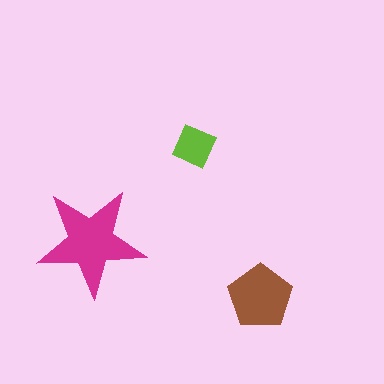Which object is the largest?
The magenta star.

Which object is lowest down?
The brown pentagon is bottommost.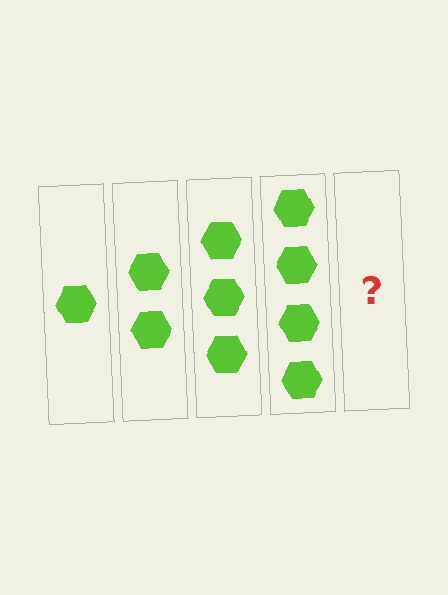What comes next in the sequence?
The next element should be 5 hexagons.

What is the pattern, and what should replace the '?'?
The pattern is that each step adds one more hexagon. The '?' should be 5 hexagons.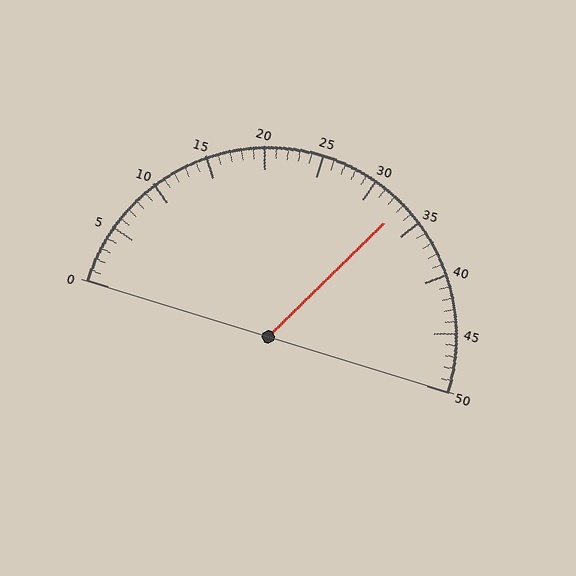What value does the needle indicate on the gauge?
The needle indicates approximately 33.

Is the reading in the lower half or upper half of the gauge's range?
The reading is in the upper half of the range (0 to 50).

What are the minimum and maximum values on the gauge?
The gauge ranges from 0 to 50.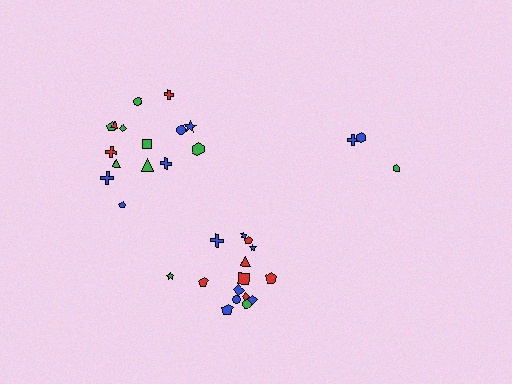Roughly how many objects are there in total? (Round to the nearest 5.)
Roughly 35 objects in total.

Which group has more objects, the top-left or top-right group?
The top-left group.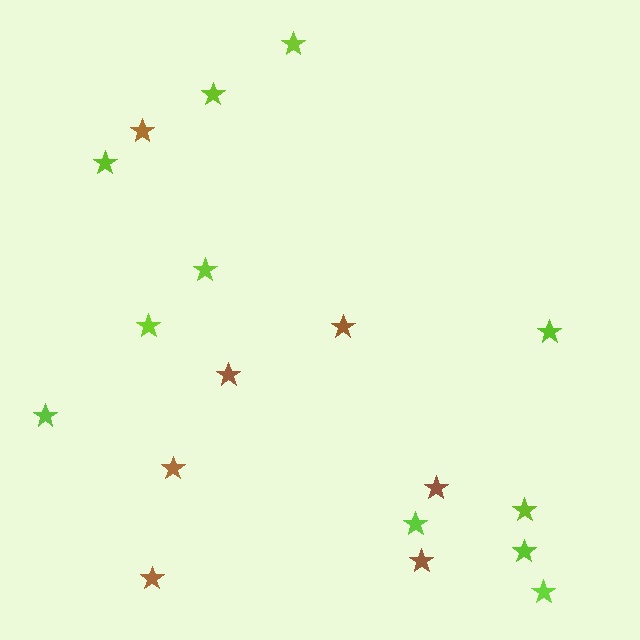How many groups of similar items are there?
There are 2 groups: one group of lime stars (11) and one group of brown stars (7).